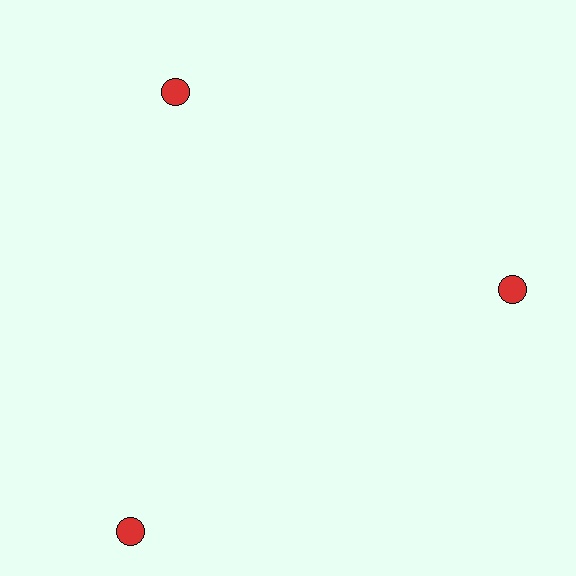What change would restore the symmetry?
The symmetry would be restored by moving it inward, back onto the ring so that all 3 circles sit at equal angles and equal distance from the center.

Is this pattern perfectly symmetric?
No. The 3 red circles are arranged in a ring, but one element near the 7 o'clock position is pushed outward from the center, breaking the 3-fold rotational symmetry.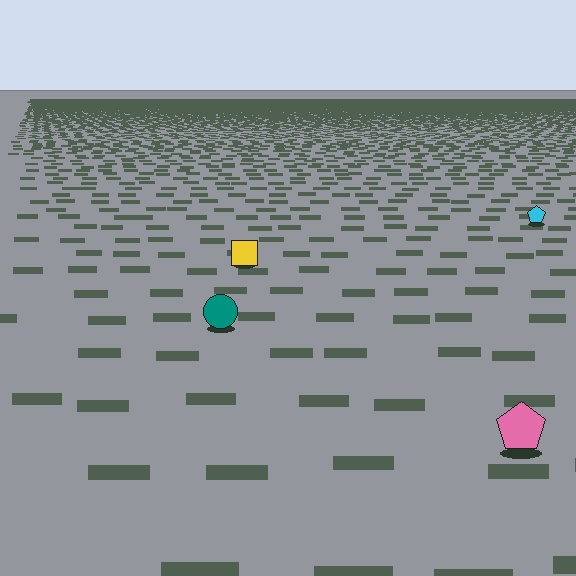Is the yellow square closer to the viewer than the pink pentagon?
No. The pink pentagon is closer — you can tell from the texture gradient: the ground texture is coarser near it.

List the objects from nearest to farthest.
From nearest to farthest: the pink pentagon, the teal circle, the yellow square, the cyan pentagon.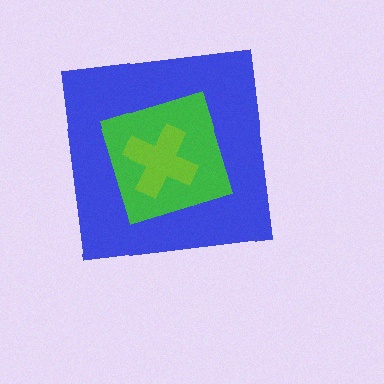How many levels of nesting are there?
3.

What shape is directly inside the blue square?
The green square.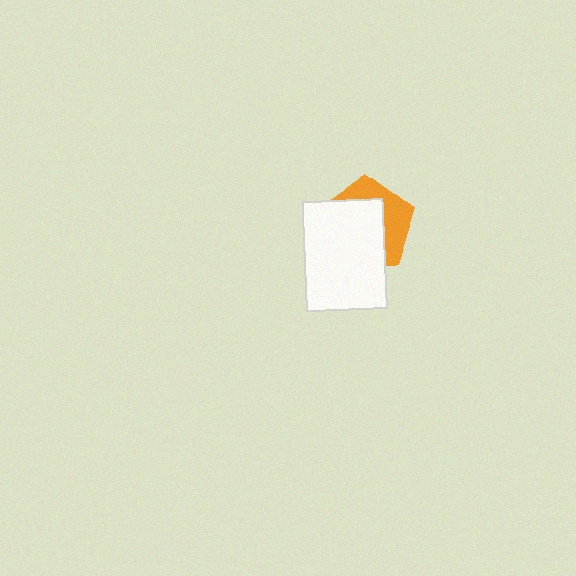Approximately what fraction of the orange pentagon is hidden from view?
Roughly 63% of the orange pentagon is hidden behind the white rectangle.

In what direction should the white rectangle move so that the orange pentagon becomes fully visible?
The white rectangle should move toward the lower-left. That is the shortest direction to clear the overlap and leave the orange pentagon fully visible.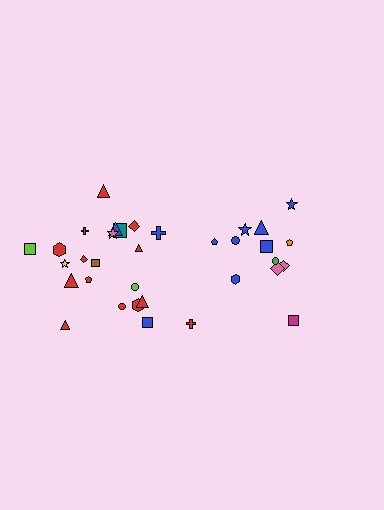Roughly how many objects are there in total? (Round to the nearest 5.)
Roughly 35 objects in total.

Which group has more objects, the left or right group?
The left group.